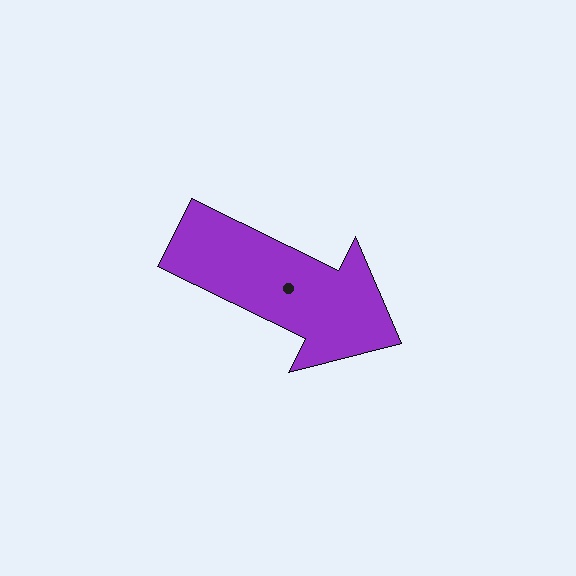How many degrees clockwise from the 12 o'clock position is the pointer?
Approximately 116 degrees.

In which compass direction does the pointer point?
Southeast.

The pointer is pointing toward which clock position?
Roughly 4 o'clock.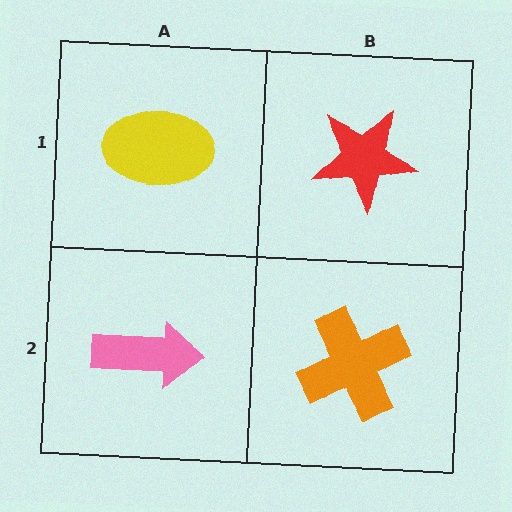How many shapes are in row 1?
2 shapes.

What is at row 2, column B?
An orange cross.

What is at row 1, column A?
A yellow ellipse.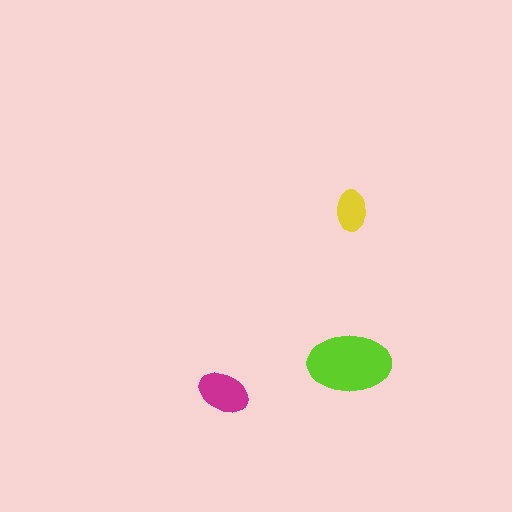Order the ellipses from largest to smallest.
the lime one, the magenta one, the yellow one.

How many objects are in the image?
There are 3 objects in the image.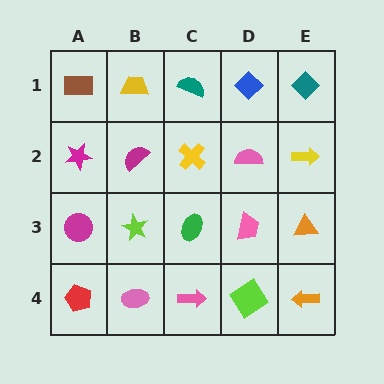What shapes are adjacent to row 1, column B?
A magenta semicircle (row 2, column B), a brown rectangle (row 1, column A), a teal semicircle (row 1, column C).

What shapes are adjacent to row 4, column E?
An orange triangle (row 3, column E), a lime diamond (row 4, column D).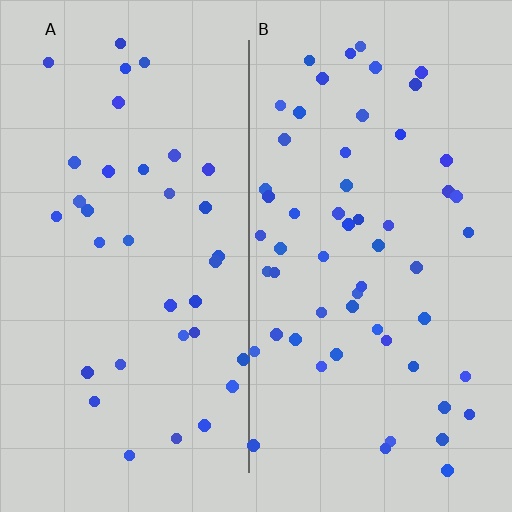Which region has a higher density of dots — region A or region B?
B (the right).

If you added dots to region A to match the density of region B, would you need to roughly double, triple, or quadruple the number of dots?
Approximately double.